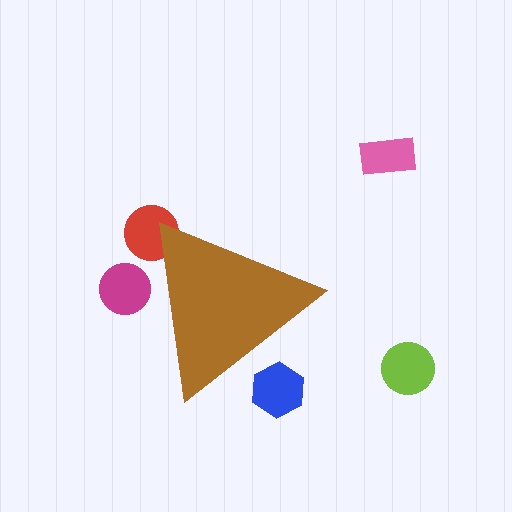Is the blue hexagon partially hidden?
Yes, the blue hexagon is partially hidden behind the brown triangle.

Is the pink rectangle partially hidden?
No, the pink rectangle is fully visible.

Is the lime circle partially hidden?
No, the lime circle is fully visible.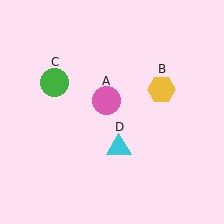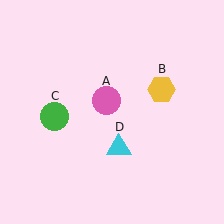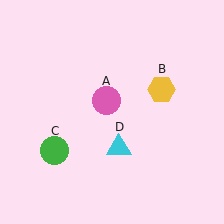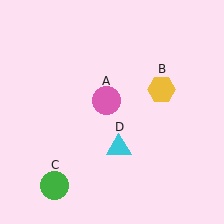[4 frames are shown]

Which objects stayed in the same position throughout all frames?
Pink circle (object A) and yellow hexagon (object B) and cyan triangle (object D) remained stationary.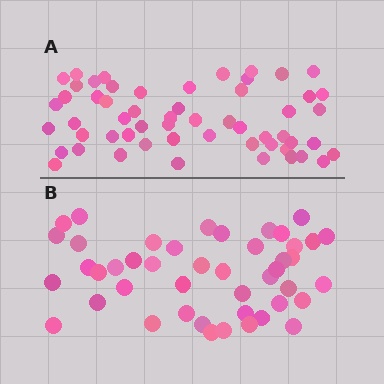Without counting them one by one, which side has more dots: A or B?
Region A (the top region) has more dots.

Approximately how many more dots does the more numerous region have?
Region A has roughly 12 or so more dots than region B.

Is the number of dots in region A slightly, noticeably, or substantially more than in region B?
Region A has only slightly more — the two regions are fairly close. The ratio is roughly 1.2 to 1.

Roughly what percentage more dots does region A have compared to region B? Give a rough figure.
About 25% more.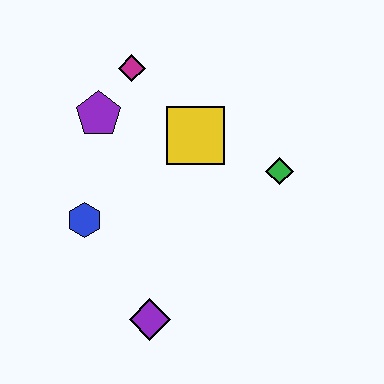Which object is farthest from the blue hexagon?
The green diamond is farthest from the blue hexagon.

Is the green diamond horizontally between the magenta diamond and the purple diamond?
No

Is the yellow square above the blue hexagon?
Yes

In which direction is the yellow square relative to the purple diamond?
The yellow square is above the purple diamond.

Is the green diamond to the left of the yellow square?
No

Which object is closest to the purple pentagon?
The magenta diamond is closest to the purple pentagon.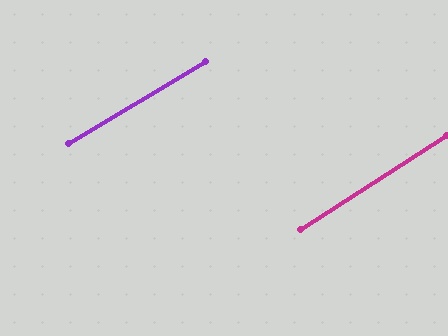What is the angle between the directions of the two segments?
Approximately 2 degrees.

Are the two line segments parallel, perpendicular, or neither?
Parallel — their directions differ by only 1.7°.